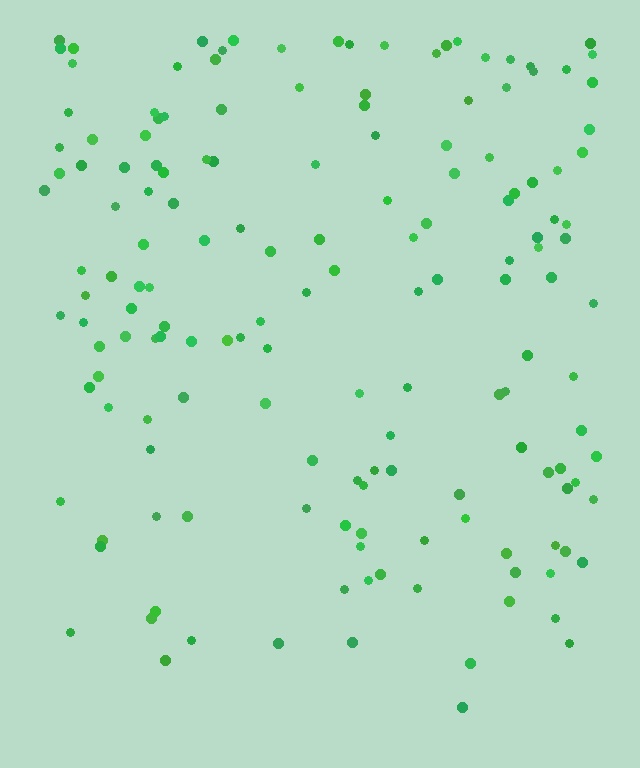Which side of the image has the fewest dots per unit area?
The bottom.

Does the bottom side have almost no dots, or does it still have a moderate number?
Still a moderate number, just noticeably fewer than the top.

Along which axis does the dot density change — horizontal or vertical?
Vertical.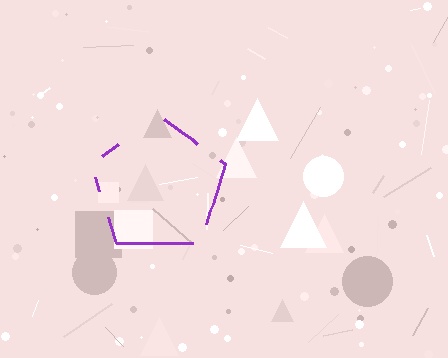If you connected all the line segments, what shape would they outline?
They would outline a pentagon.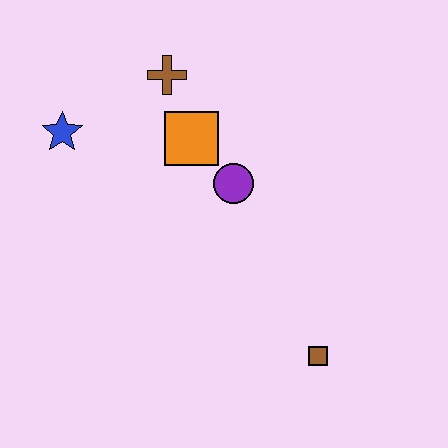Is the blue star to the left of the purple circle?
Yes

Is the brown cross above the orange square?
Yes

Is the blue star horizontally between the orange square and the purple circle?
No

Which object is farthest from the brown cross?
The brown square is farthest from the brown cross.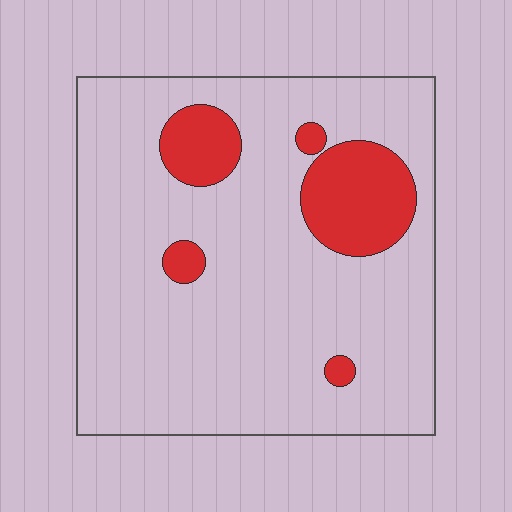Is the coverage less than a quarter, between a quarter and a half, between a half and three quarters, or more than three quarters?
Less than a quarter.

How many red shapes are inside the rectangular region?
5.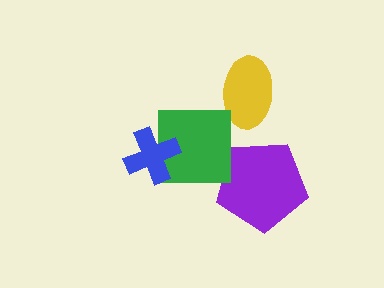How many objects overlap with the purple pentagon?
0 objects overlap with the purple pentagon.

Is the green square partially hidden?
Yes, it is partially covered by another shape.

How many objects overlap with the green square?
1 object overlaps with the green square.